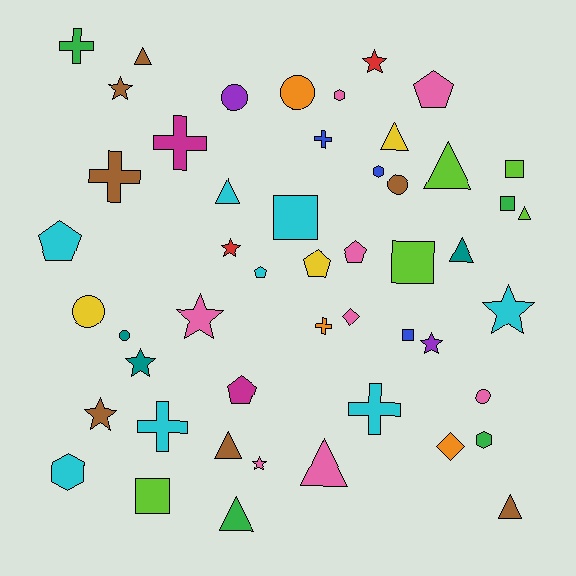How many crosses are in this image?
There are 7 crosses.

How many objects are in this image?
There are 50 objects.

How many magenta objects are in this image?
There are 2 magenta objects.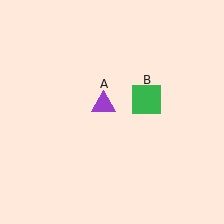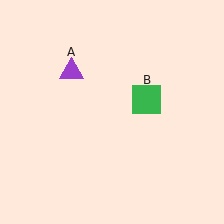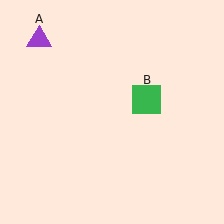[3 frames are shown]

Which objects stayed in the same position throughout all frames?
Green square (object B) remained stationary.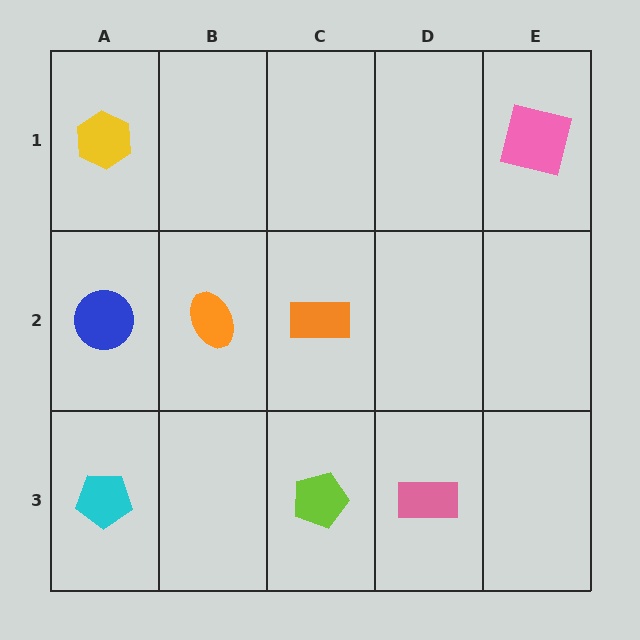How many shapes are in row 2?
3 shapes.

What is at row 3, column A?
A cyan pentagon.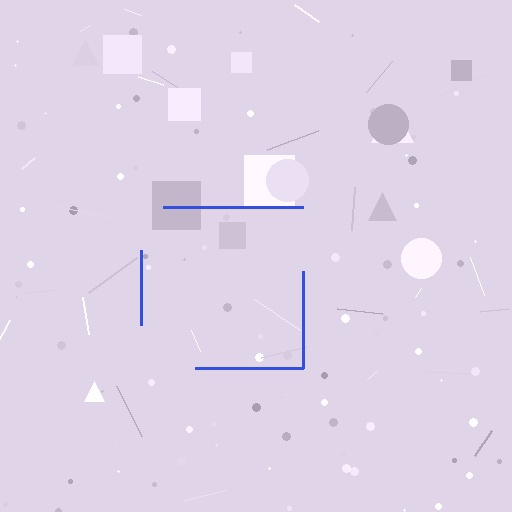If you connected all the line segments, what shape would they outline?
They would outline a square.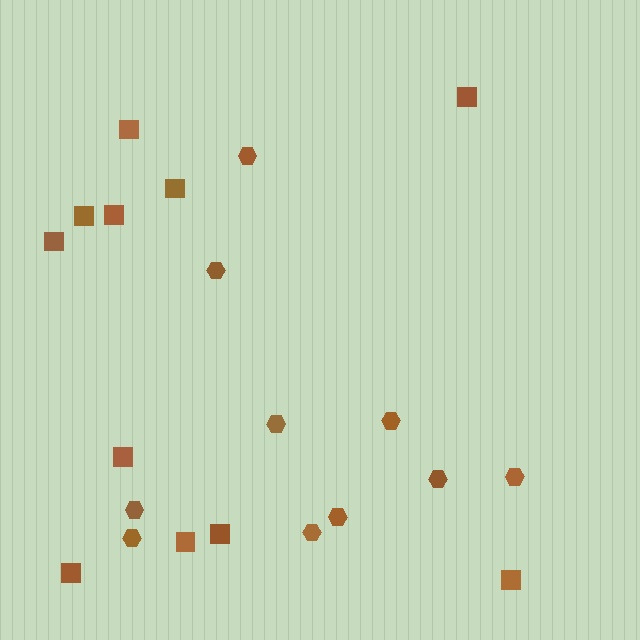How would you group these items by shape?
There are 2 groups: one group of hexagons (10) and one group of squares (11).